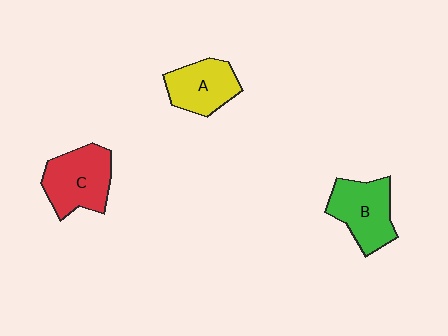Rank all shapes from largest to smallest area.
From largest to smallest: C (red), B (green), A (yellow).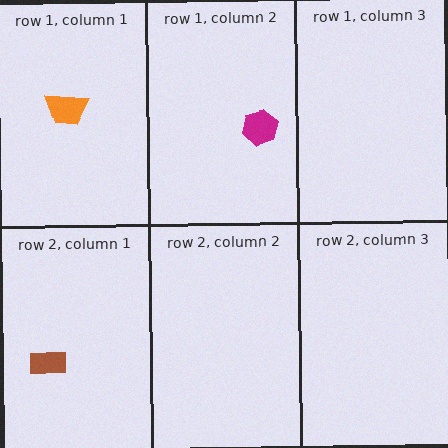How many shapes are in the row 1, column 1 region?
1.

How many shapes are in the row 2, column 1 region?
1.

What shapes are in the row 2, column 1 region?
The brown rectangle.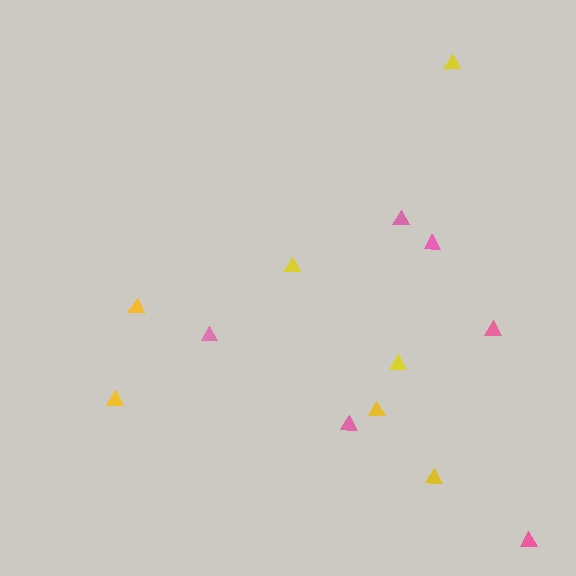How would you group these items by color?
There are 2 groups: one group of yellow triangles (7) and one group of pink triangles (6).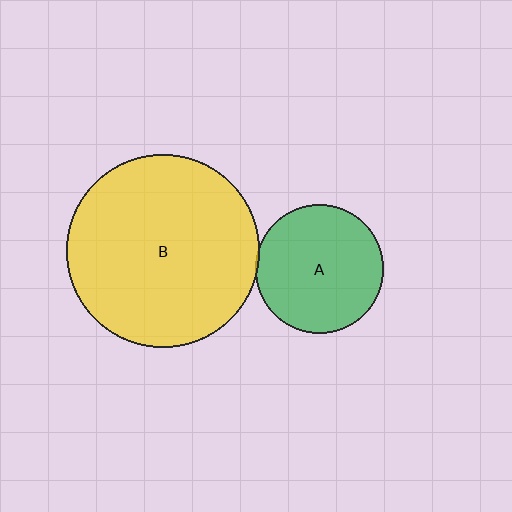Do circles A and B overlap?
Yes.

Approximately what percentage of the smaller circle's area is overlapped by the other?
Approximately 5%.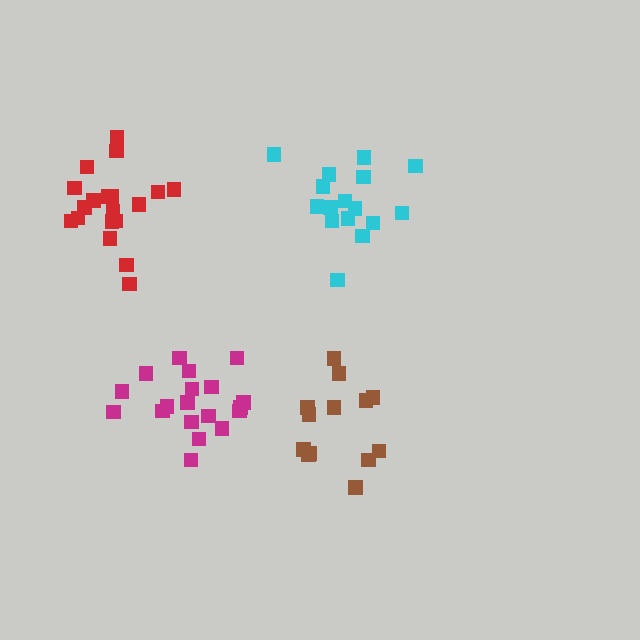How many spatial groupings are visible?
There are 4 spatial groupings.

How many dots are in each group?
Group 1: 19 dots, Group 2: 13 dots, Group 3: 19 dots, Group 4: 16 dots (67 total).